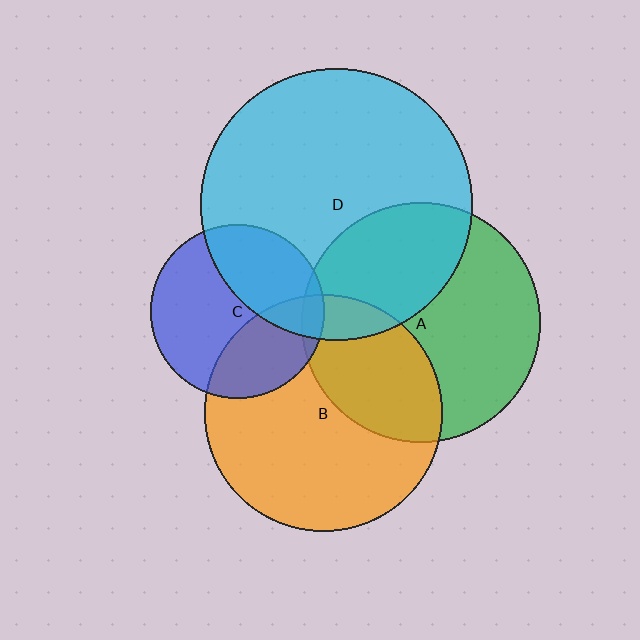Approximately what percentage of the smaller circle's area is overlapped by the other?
Approximately 10%.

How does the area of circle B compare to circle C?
Approximately 1.9 times.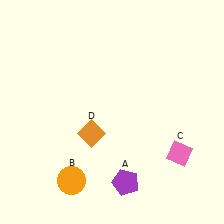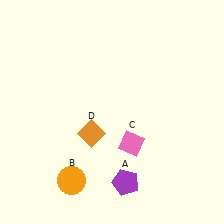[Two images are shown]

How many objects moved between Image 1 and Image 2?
1 object moved between the two images.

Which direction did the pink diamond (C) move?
The pink diamond (C) moved left.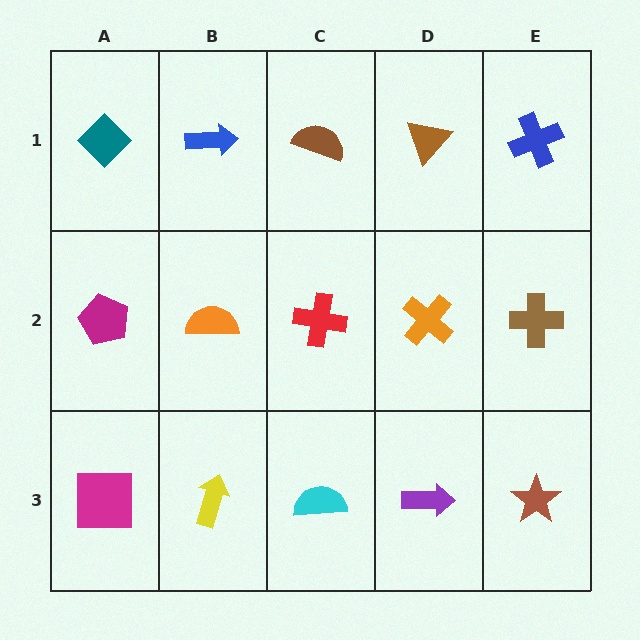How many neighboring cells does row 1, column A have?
2.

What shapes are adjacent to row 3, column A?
A magenta pentagon (row 2, column A), a yellow arrow (row 3, column B).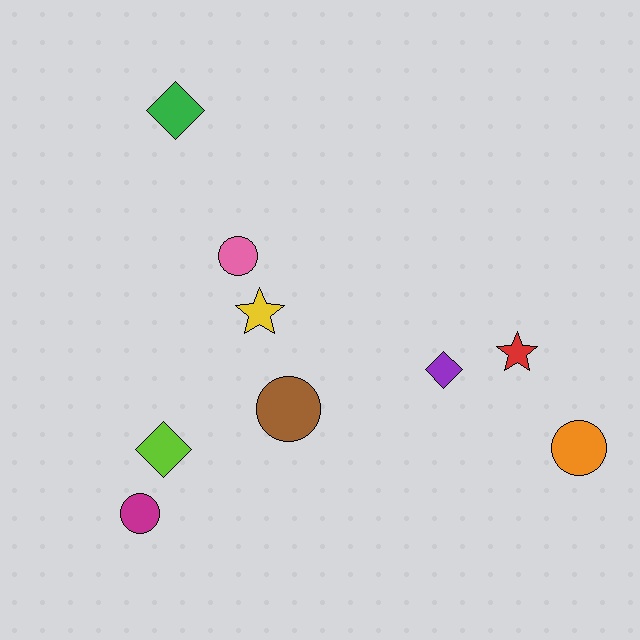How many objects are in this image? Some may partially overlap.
There are 9 objects.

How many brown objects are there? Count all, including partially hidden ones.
There is 1 brown object.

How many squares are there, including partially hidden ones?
There are no squares.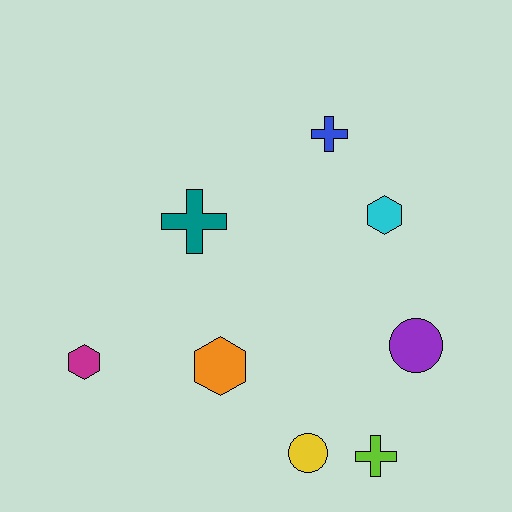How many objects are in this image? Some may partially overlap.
There are 8 objects.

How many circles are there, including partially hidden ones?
There are 2 circles.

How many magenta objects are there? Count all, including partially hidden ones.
There is 1 magenta object.